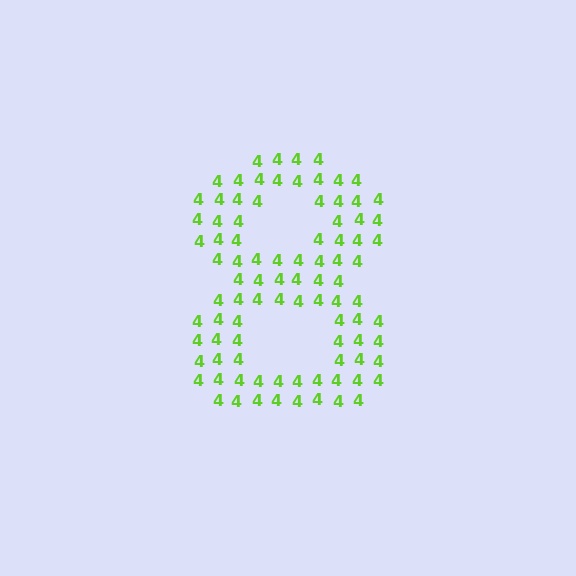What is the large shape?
The large shape is the digit 8.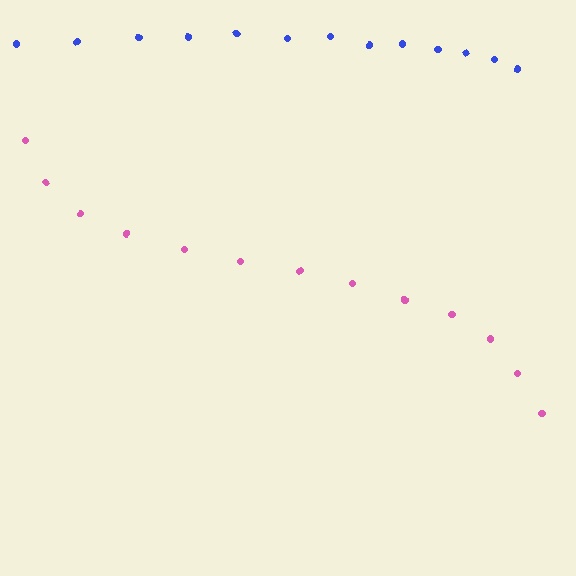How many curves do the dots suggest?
There are 2 distinct paths.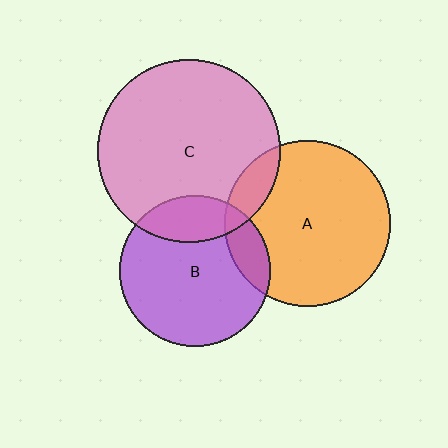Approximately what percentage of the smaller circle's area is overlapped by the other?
Approximately 20%.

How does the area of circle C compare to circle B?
Approximately 1.5 times.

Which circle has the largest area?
Circle C (pink).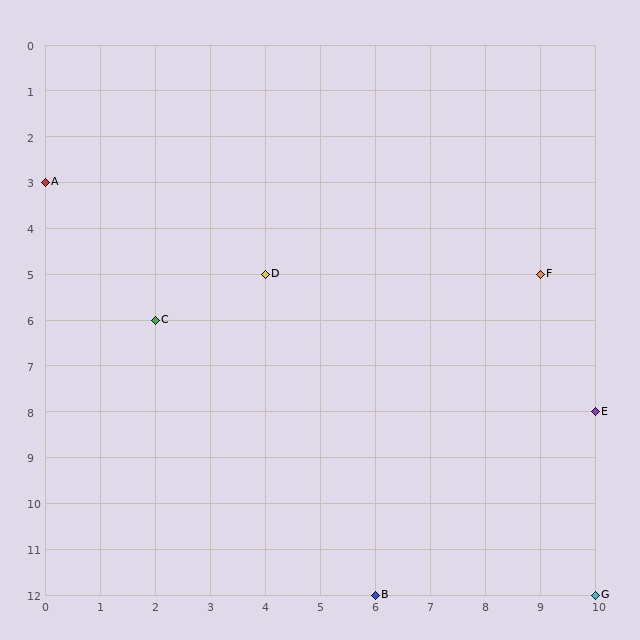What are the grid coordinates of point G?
Point G is at grid coordinates (10, 12).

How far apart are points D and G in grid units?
Points D and G are 6 columns and 7 rows apart (about 9.2 grid units diagonally).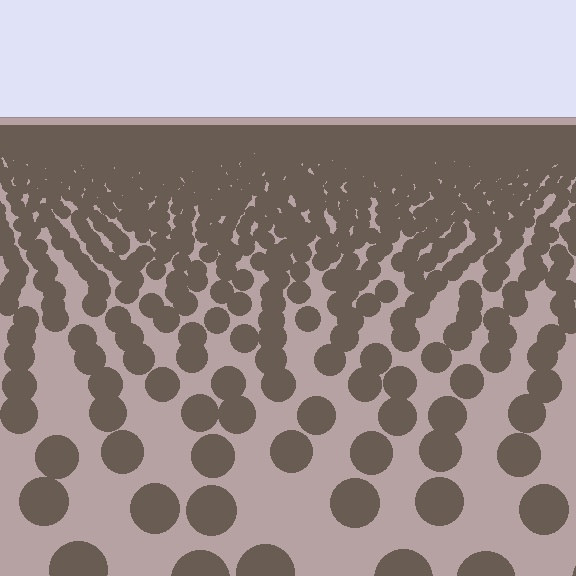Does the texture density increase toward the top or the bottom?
Density increases toward the top.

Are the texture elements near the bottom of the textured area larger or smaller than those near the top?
Larger. Near the bottom, elements are closer to the viewer and appear at a bigger on-screen size.